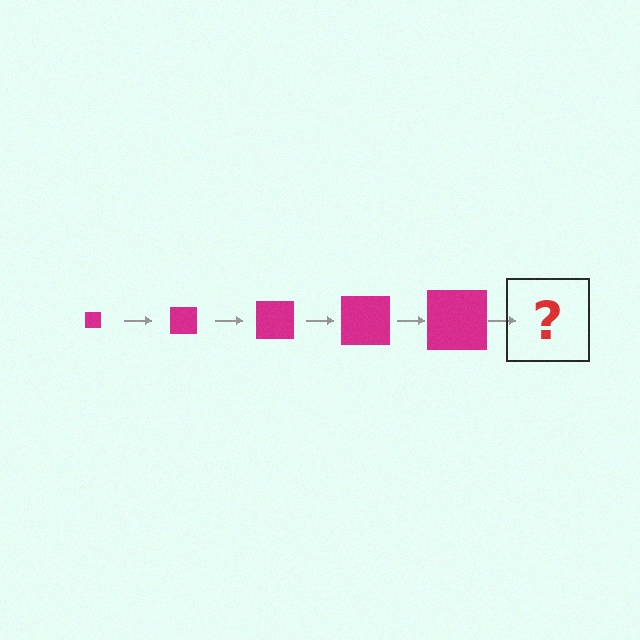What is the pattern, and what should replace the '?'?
The pattern is that the square gets progressively larger each step. The '?' should be a magenta square, larger than the previous one.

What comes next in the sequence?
The next element should be a magenta square, larger than the previous one.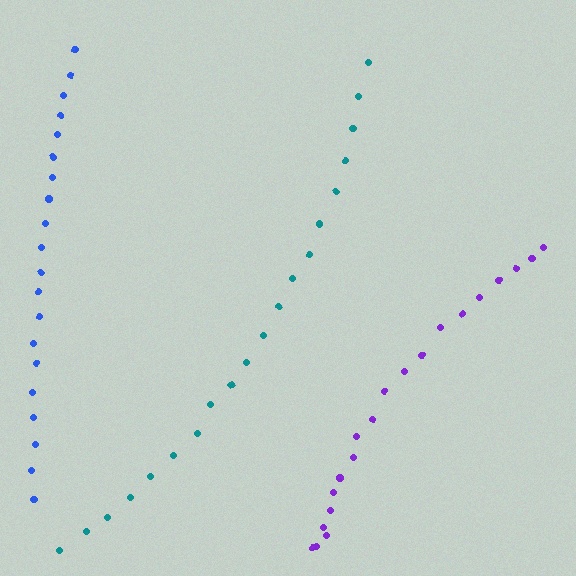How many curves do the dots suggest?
There are 3 distinct paths.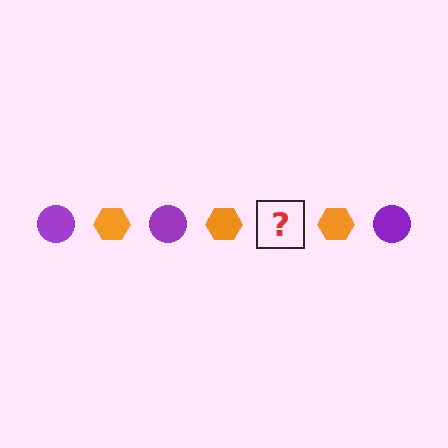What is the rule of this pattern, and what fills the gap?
The rule is that the pattern alternates between purple circle and orange hexagon. The gap should be filled with a purple circle.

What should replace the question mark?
The question mark should be replaced with a purple circle.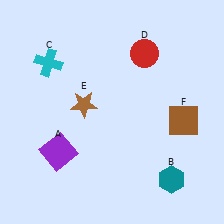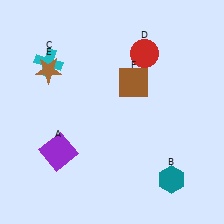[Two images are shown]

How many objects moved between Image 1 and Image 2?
2 objects moved between the two images.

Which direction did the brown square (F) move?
The brown square (F) moved left.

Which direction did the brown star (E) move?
The brown star (E) moved left.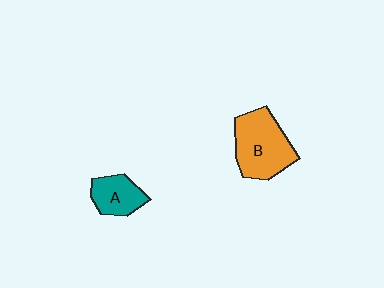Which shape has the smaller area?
Shape A (teal).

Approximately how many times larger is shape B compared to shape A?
Approximately 1.8 times.